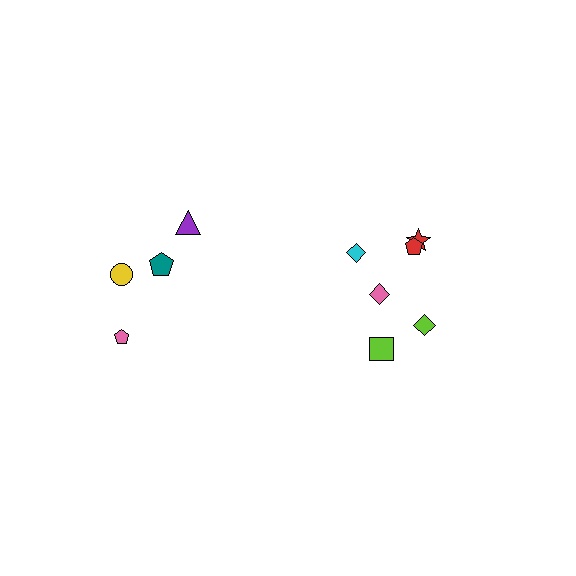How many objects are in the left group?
There are 4 objects.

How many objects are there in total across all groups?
There are 10 objects.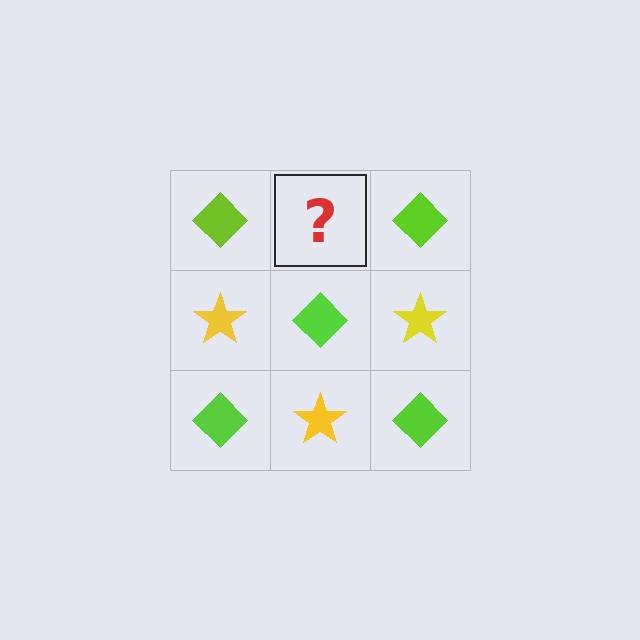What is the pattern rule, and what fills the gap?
The rule is that it alternates lime diamond and yellow star in a checkerboard pattern. The gap should be filled with a yellow star.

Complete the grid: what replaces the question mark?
The question mark should be replaced with a yellow star.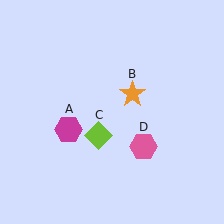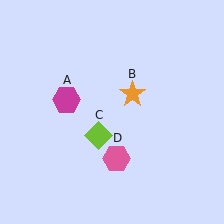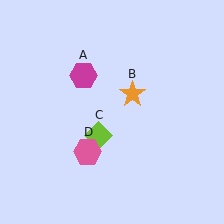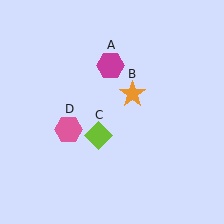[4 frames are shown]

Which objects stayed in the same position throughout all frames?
Orange star (object B) and lime diamond (object C) remained stationary.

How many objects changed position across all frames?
2 objects changed position: magenta hexagon (object A), pink hexagon (object D).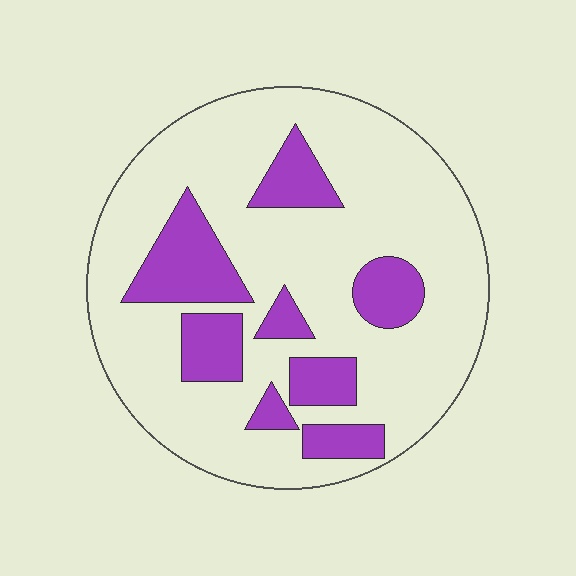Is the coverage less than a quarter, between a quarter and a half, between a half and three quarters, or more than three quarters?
Less than a quarter.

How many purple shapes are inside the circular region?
8.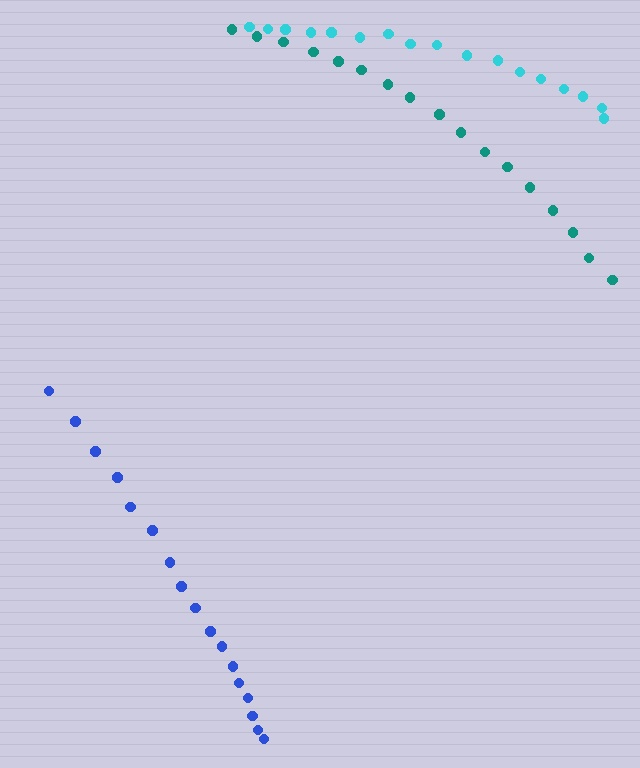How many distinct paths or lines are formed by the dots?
There are 3 distinct paths.